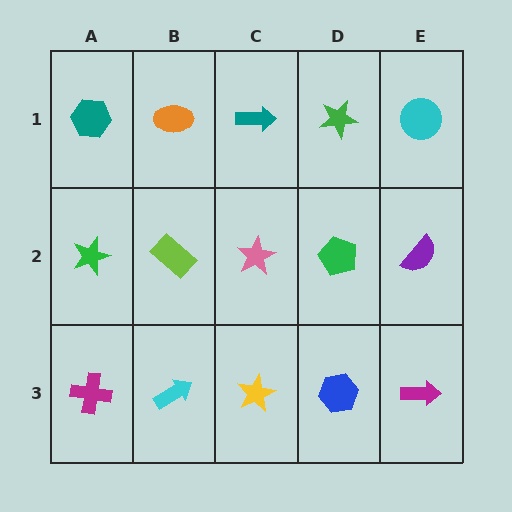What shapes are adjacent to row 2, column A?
A teal hexagon (row 1, column A), a magenta cross (row 3, column A), a lime rectangle (row 2, column B).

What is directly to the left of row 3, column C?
A cyan arrow.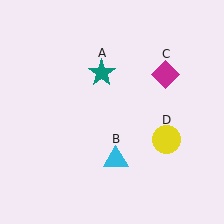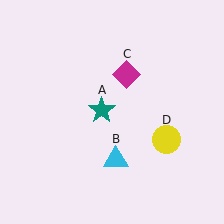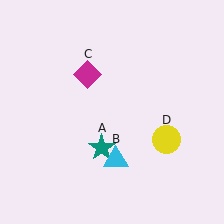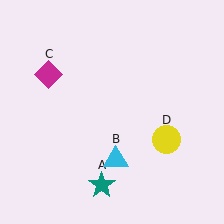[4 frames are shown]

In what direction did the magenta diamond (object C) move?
The magenta diamond (object C) moved left.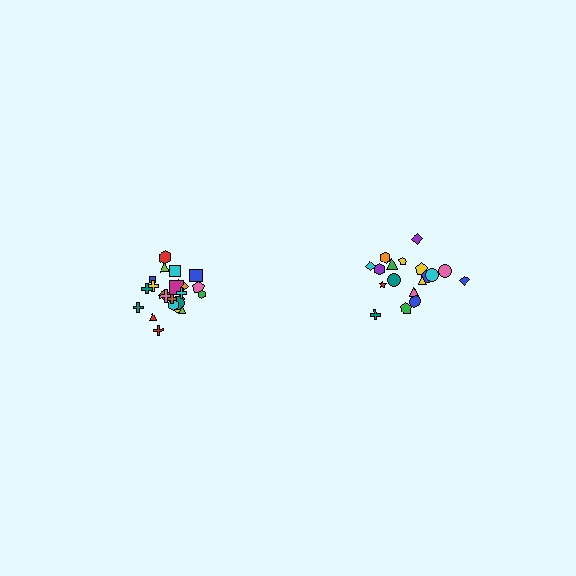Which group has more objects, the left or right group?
The left group.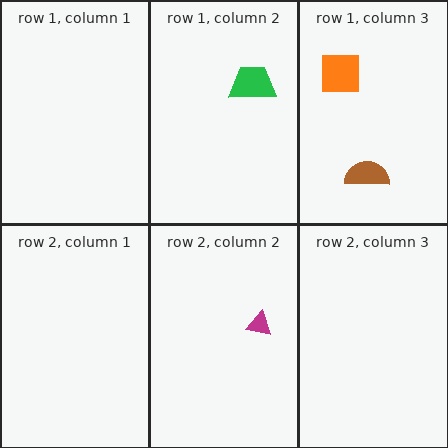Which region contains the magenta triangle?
The row 2, column 2 region.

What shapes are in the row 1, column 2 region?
The green trapezoid.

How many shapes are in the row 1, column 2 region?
1.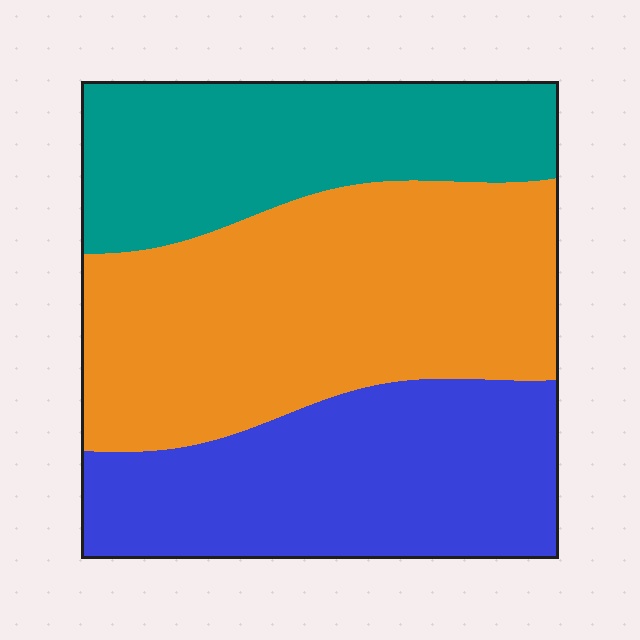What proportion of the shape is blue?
Blue covers 31% of the shape.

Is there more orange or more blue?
Orange.